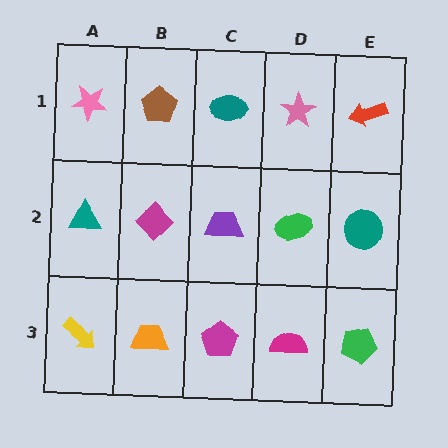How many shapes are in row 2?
5 shapes.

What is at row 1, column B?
A brown pentagon.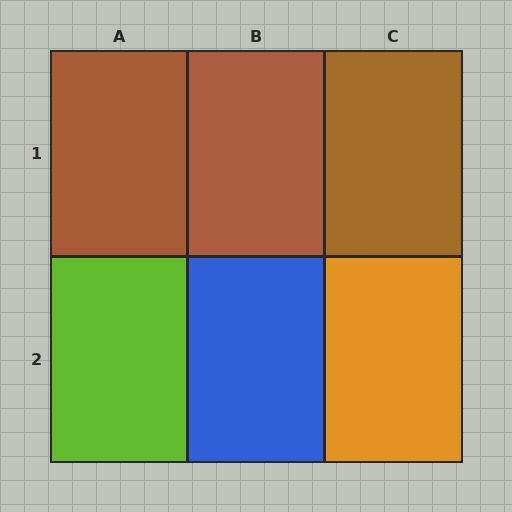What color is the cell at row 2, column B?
Blue.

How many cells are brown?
3 cells are brown.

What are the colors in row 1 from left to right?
Brown, brown, brown.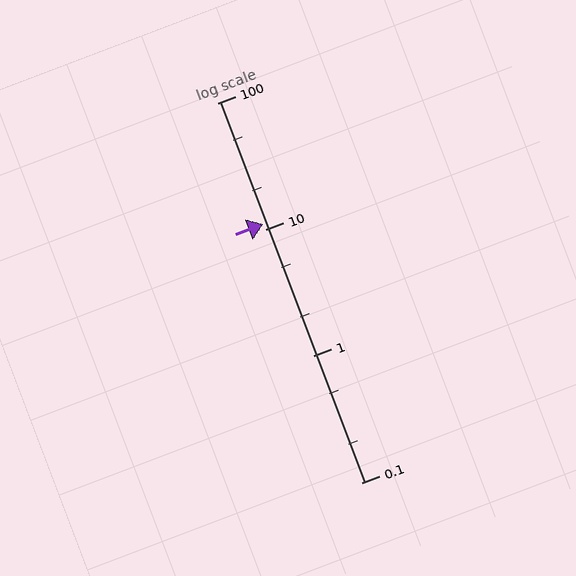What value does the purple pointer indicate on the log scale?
The pointer indicates approximately 11.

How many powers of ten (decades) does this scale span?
The scale spans 3 decades, from 0.1 to 100.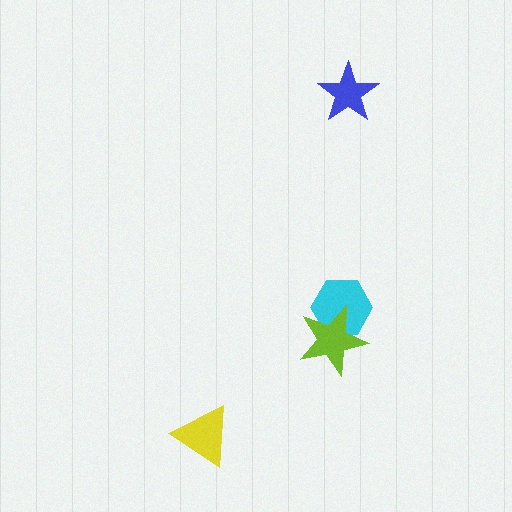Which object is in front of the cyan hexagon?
The lime star is in front of the cyan hexagon.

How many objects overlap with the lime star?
1 object overlaps with the lime star.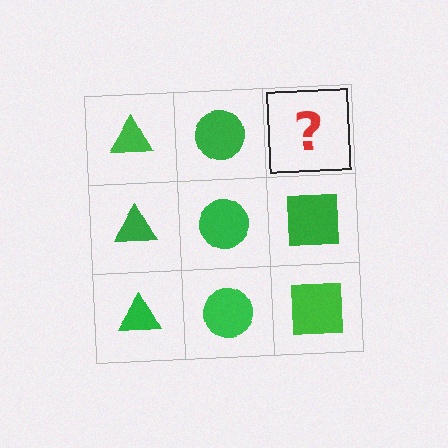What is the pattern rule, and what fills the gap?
The rule is that each column has a consistent shape. The gap should be filled with a green square.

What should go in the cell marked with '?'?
The missing cell should contain a green square.